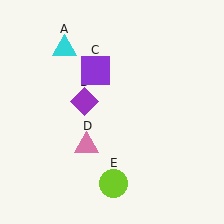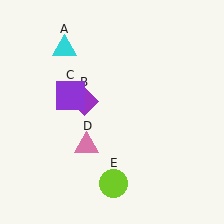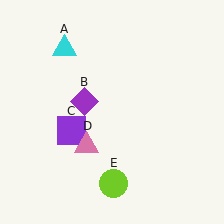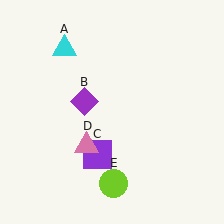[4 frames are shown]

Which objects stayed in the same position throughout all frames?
Cyan triangle (object A) and purple diamond (object B) and pink triangle (object D) and lime circle (object E) remained stationary.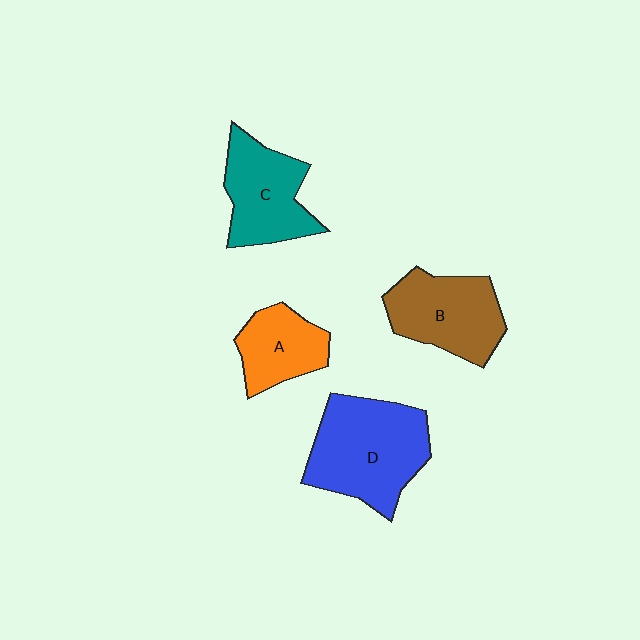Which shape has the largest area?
Shape D (blue).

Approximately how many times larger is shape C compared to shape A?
Approximately 1.3 times.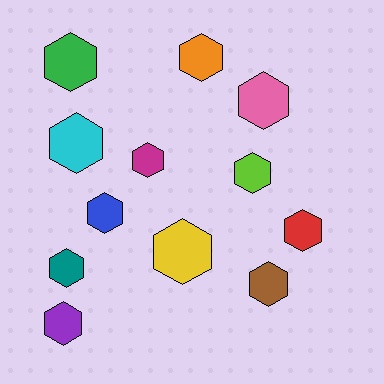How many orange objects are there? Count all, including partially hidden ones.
There is 1 orange object.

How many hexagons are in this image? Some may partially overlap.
There are 12 hexagons.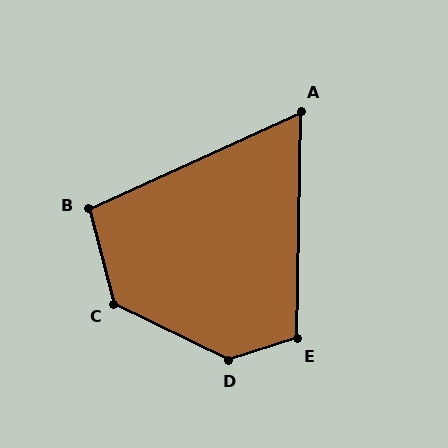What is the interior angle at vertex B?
Approximately 100 degrees (obtuse).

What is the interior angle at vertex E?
Approximately 108 degrees (obtuse).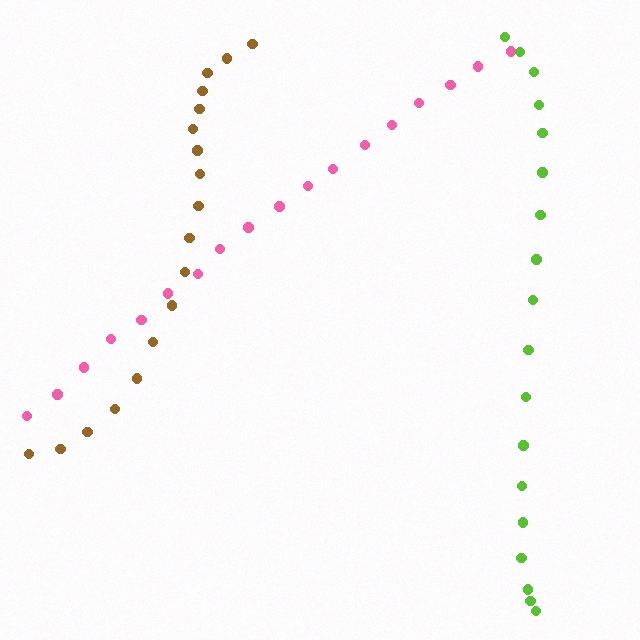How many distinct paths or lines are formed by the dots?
There are 3 distinct paths.